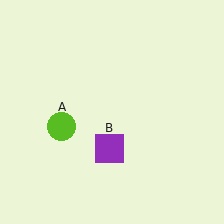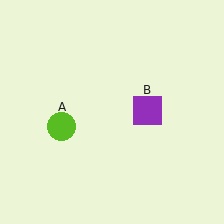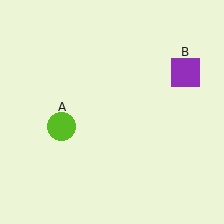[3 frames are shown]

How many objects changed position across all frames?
1 object changed position: purple square (object B).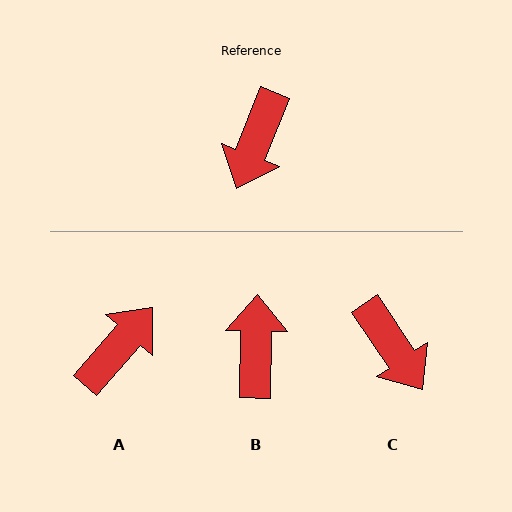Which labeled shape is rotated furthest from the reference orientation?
A, about 161 degrees away.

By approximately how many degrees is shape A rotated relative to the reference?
Approximately 161 degrees counter-clockwise.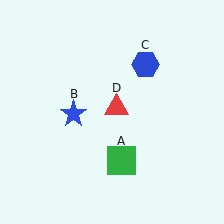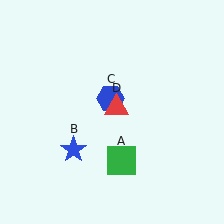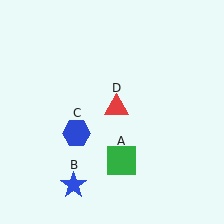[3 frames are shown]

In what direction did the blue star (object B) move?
The blue star (object B) moved down.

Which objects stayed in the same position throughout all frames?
Green square (object A) and red triangle (object D) remained stationary.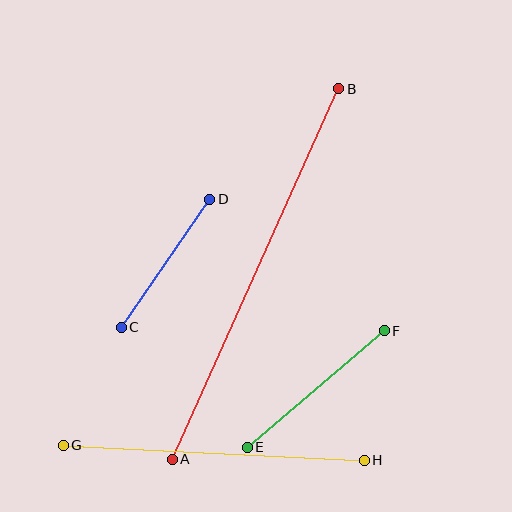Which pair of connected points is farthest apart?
Points A and B are farthest apart.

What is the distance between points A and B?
The distance is approximately 406 pixels.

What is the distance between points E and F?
The distance is approximately 180 pixels.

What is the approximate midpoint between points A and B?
The midpoint is at approximately (256, 274) pixels.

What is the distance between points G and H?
The distance is approximately 301 pixels.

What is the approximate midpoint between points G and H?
The midpoint is at approximately (214, 453) pixels.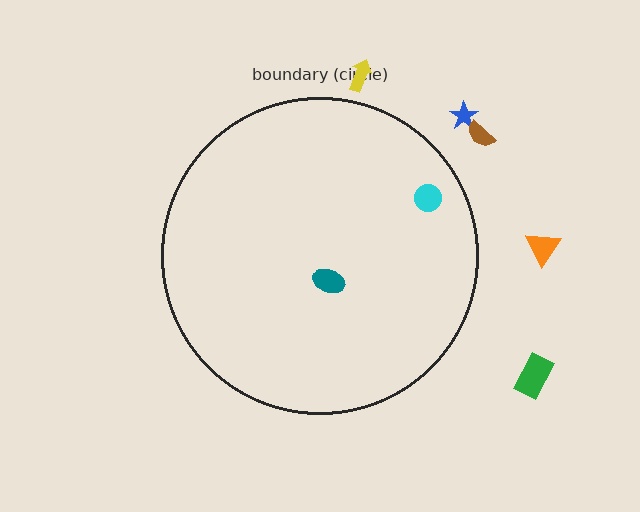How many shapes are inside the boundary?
2 inside, 5 outside.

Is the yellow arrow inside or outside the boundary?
Outside.